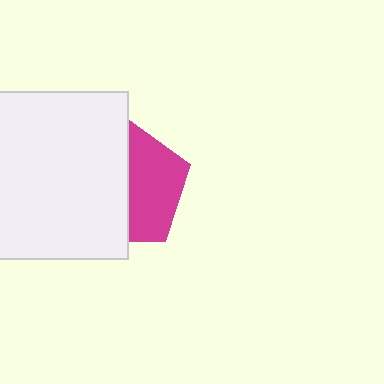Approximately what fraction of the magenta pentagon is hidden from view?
Roughly 55% of the magenta pentagon is hidden behind the white square.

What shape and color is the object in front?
The object in front is a white square.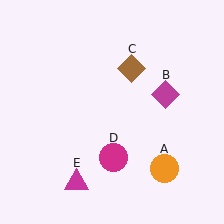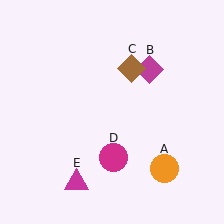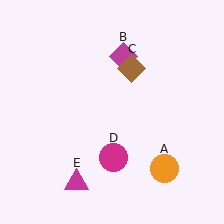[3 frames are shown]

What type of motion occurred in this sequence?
The magenta diamond (object B) rotated counterclockwise around the center of the scene.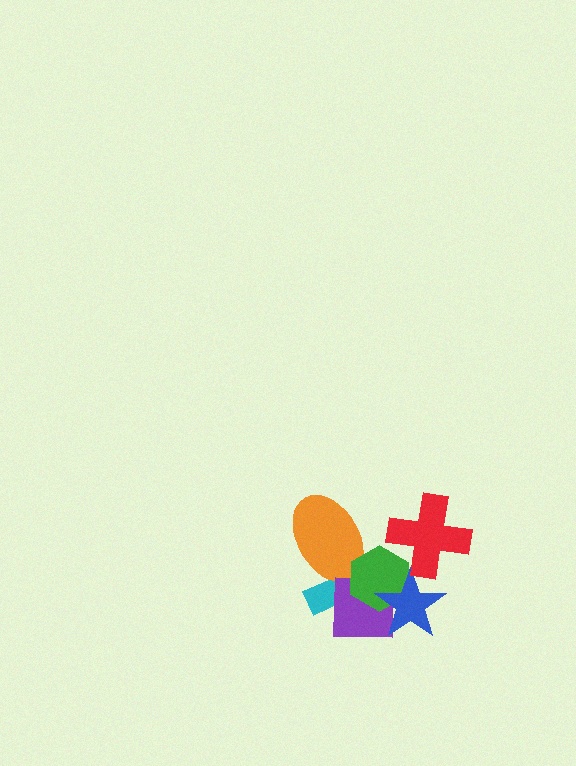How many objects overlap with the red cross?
2 objects overlap with the red cross.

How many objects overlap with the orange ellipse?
2 objects overlap with the orange ellipse.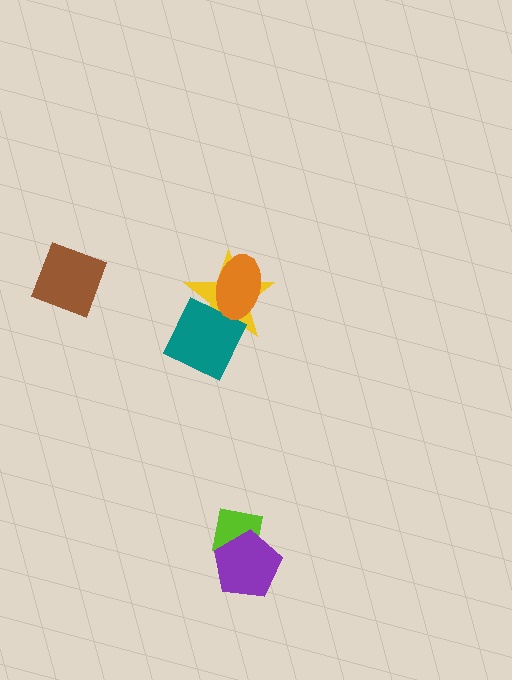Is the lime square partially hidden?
Yes, it is partially covered by another shape.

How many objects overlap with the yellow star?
2 objects overlap with the yellow star.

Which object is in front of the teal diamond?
The orange ellipse is in front of the teal diamond.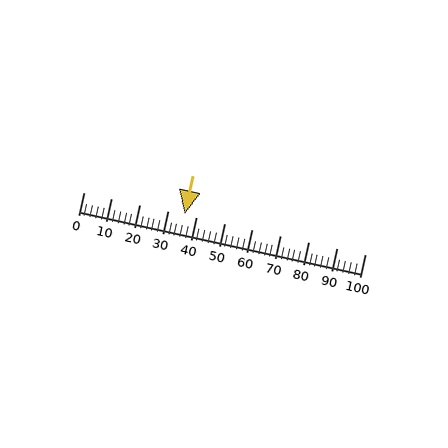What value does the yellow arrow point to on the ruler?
The yellow arrow points to approximately 36.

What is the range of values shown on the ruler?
The ruler shows values from 0 to 100.